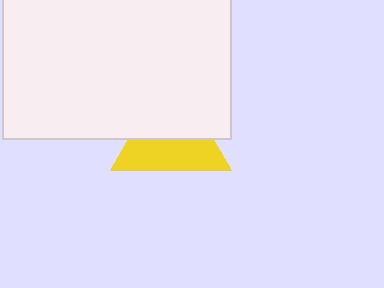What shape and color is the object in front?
The object in front is a white rectangle.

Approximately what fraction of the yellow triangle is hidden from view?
Roughly 49% of the yellow triangle is hidden behind the white rectangle.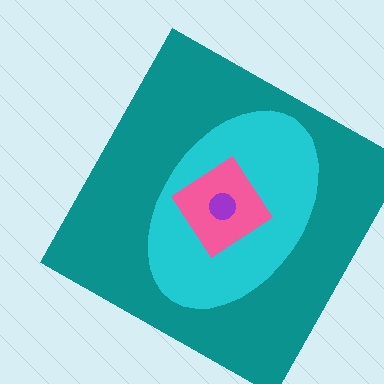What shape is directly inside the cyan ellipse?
The pink diamond.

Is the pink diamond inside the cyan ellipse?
Yes.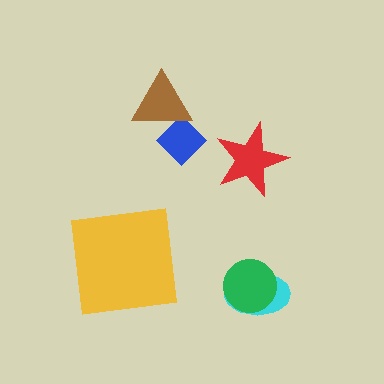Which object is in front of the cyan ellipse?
The green circle is in front of the cyan ellipse.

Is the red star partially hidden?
No, no other shape covers it.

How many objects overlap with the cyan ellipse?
1 object overlaps with the cyan ellipse.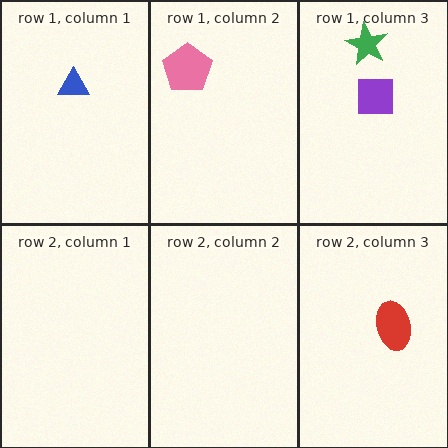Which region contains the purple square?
The row 1, column 3 region.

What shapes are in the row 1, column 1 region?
The blue triangle.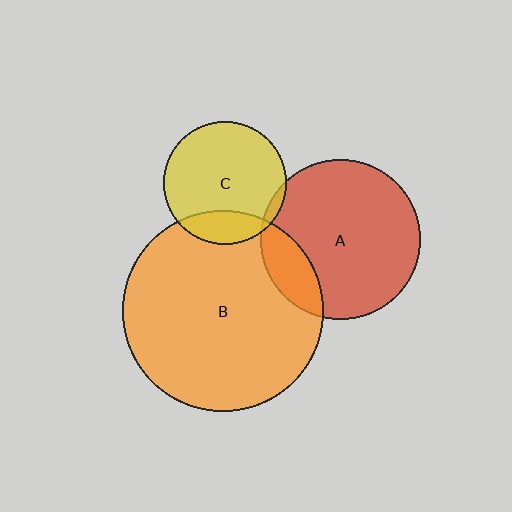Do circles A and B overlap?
Yes.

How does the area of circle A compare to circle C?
Approximately 1.7 times.